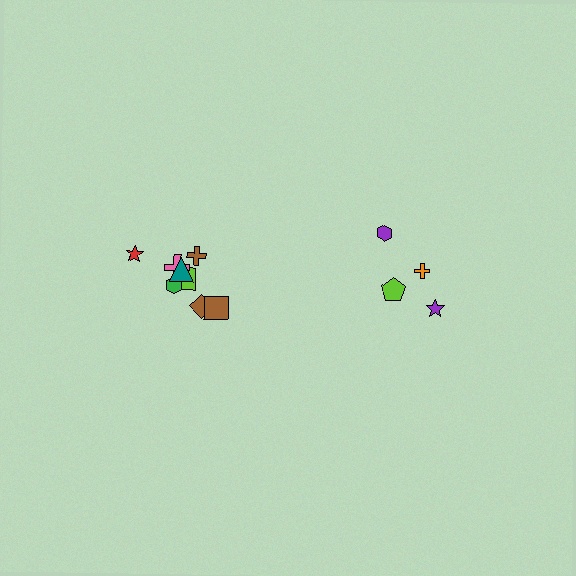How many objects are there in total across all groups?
There are 12 objects.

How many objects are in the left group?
There are 8 objects.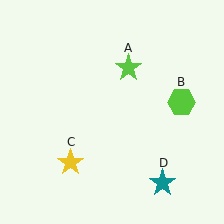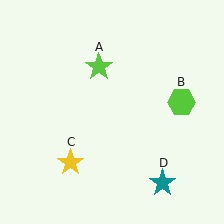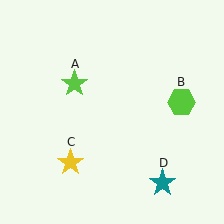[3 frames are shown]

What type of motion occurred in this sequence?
The lime star (object A) rotated counterclockwise around the center of the scene.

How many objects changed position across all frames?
1 object changed position: lime star (object A).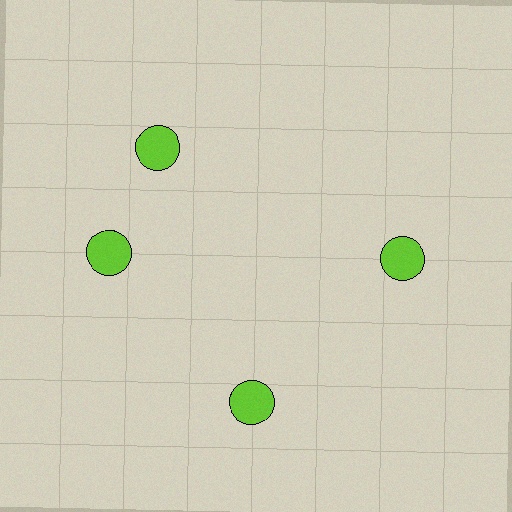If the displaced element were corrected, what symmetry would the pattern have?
It would have 4-fold rotational symmetry — the pattern would map onto itself every 90 degrees.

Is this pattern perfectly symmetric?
No. The 4 lime circles are arranged in a ring, but one element near the 12 o'clock position is rotated out of alignment along the ring, breaking the 4-fold rotational symmetry.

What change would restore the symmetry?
The symmetry would be restored by rotating it back into even spacing with its neighbors so that all 4 circles sit at equal angles and equal distance from the center.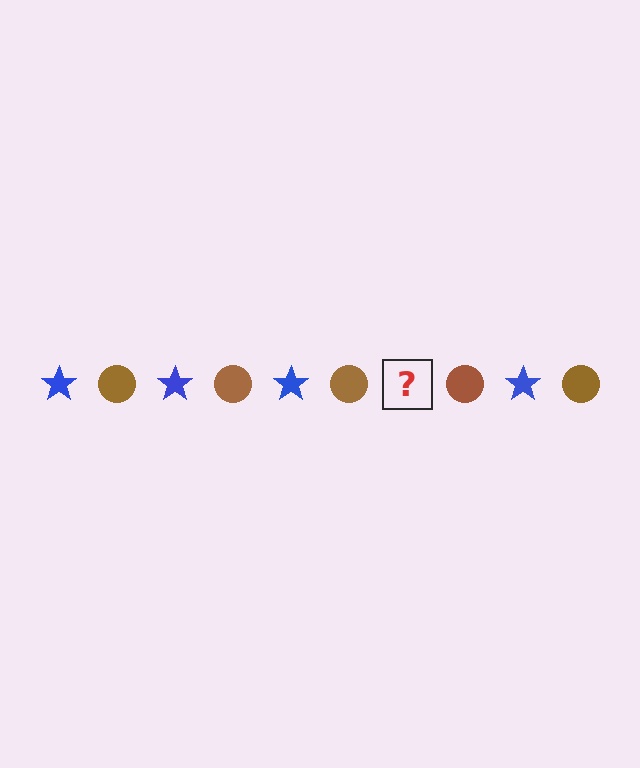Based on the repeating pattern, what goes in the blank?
The blank should be a blue star.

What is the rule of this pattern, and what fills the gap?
The rule is that the pattern alternates between blue star and brown circle. The gap should be filled with a blue star.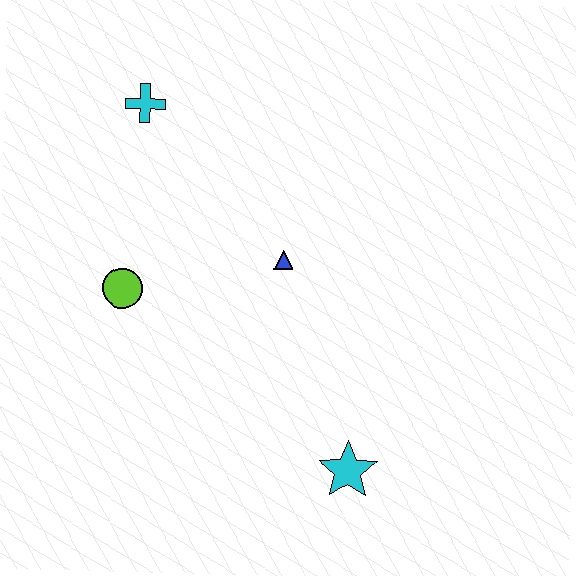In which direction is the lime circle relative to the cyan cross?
The lime circle is below the cyan cross.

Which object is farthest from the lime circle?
The cyan star is farthest from the lime circle.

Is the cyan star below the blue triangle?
Yes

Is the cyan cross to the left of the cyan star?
Yes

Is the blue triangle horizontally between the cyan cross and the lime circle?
No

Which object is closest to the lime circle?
The blue triangle is closest to the lime circle.